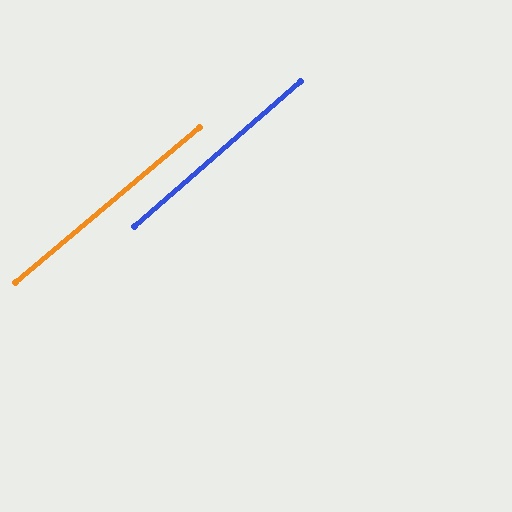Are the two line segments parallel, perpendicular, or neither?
Parallel — their directions differ by only 0.9°.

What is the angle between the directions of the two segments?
Approximately 1 degree.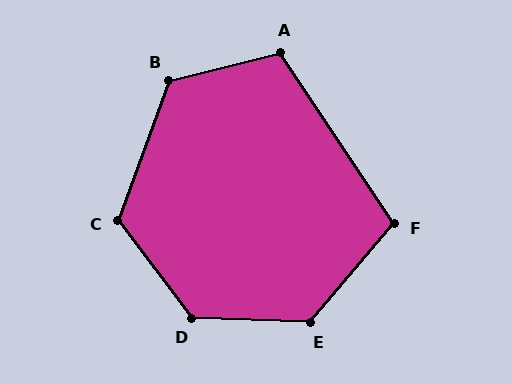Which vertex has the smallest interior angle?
F, at approximately 106 degrees.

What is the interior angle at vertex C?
Approximately 123 degrees (obtuse).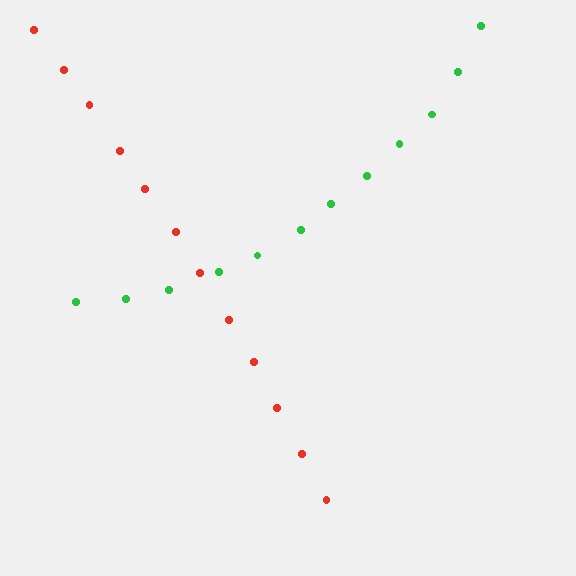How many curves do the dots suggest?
There are 2 distinct paths.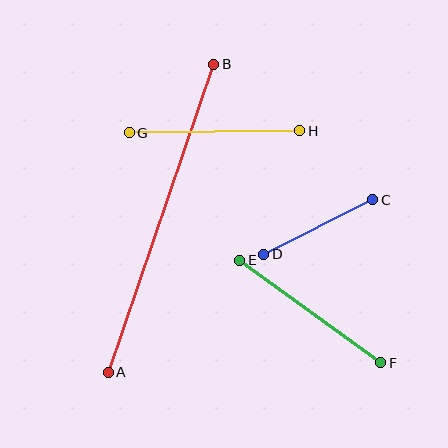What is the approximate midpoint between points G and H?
The midpoint is at approximately (215, 132) pixels.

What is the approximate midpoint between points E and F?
The midpoint is at approximately (310, 312) pixels.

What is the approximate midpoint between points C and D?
The midpoint is at approximately (318, 227) pixels.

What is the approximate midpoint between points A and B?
The midpoint is at approximately (161, 218) pixels.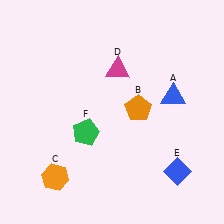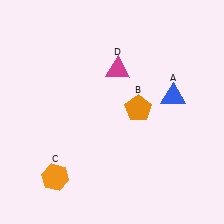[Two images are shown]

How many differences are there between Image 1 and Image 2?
There are 2 differences between the two images.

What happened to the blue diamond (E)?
The blue diamond (E) was removed in Image 2. It was in the bottom-right area of Image 1.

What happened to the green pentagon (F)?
The green pentagon (F) was removed in Image 2. It was in the bottom-left area of Image 1.